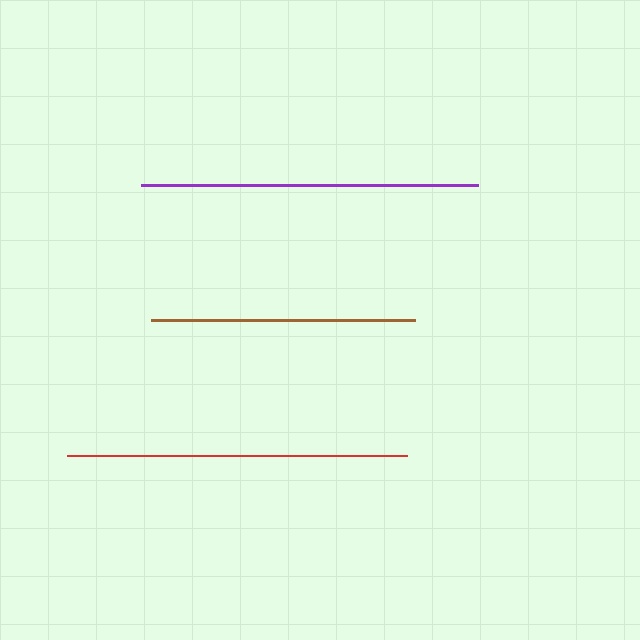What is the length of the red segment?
The red segment is approximately 340 pixels long.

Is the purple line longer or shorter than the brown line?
The purple line is longer than the brown line.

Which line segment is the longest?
The red line is the longest at approximately 340 pixels.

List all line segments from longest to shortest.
From longest to shortest: red, purple, brown.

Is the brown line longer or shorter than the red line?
The red line is longer than the brown line.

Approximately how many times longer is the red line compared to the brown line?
The red line is approximately 1.3 times the length of the brown line.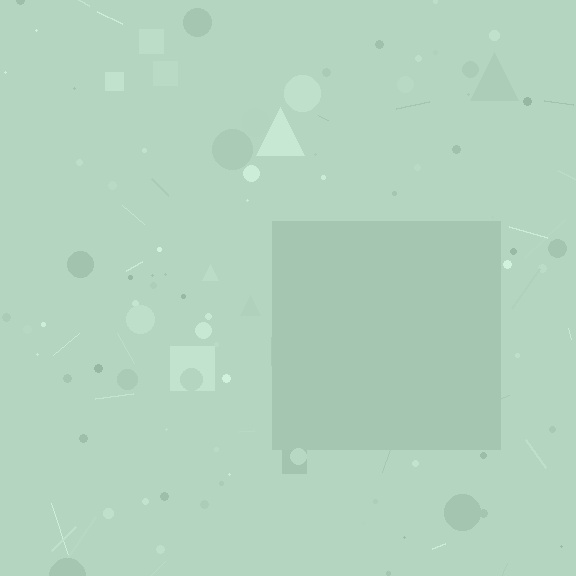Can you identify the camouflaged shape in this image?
The camouflaged shape is a square.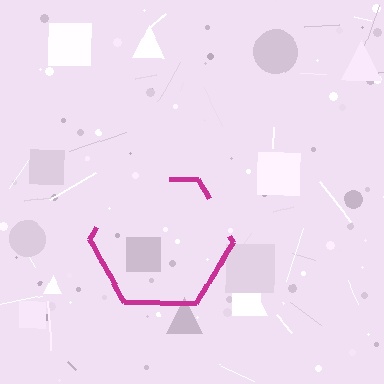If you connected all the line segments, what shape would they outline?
They would outline a hexagon.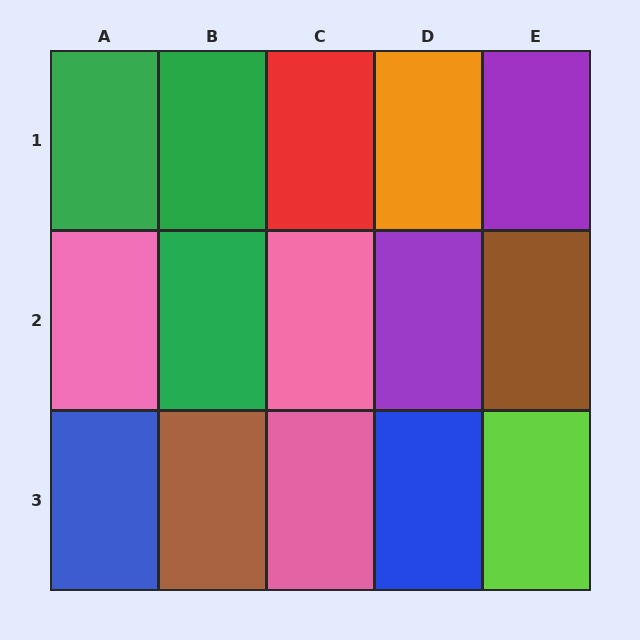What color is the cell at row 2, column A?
Pink.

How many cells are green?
3 cells are green.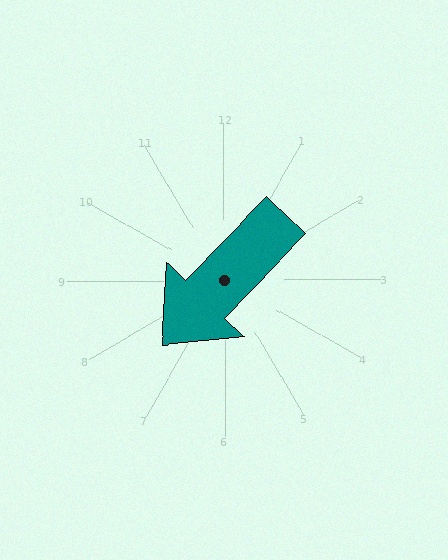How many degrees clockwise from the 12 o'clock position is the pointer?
Approximately 224 degrees.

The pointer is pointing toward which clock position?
Roughly 7 o'clock.